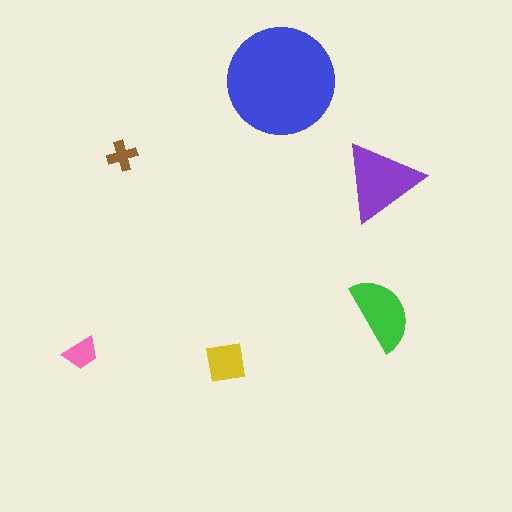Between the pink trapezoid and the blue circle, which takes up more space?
The blue circle.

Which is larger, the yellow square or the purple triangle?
The purple triangle.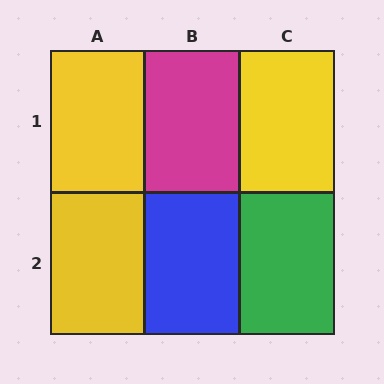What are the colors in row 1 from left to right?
Yellow, magenta, yellow.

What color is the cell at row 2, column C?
Green.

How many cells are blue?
1 cell is blue.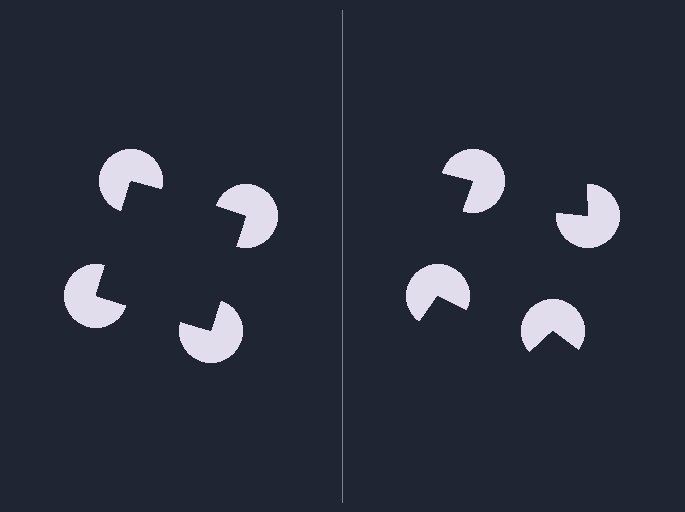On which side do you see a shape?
An illusory square appears on the left side. On the right side the wedge cuts are rotated, so no coherent shape forms.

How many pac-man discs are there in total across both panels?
8 — 4 on each side.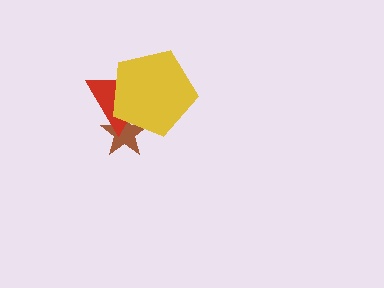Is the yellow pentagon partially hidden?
No, no other shape covers it.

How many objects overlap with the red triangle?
2 objects overlap with the red triangle.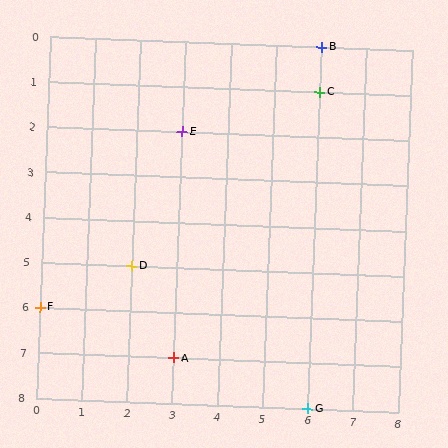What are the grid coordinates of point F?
Point F is at grid coordinates (0, 6).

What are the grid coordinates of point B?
Point B is at grid coordinates (6, 0).